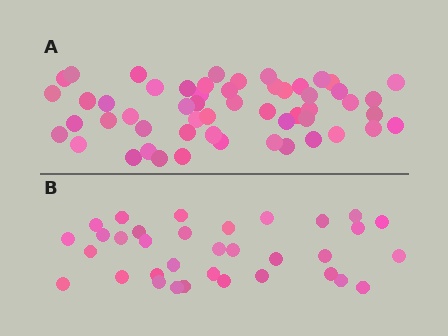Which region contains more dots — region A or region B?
Region A (the top region) has more dots.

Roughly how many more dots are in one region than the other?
Region A has approximately 20 more dots than region B.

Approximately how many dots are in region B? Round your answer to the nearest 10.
About 30 dots. (The exact count is 34, which rounds to 30.)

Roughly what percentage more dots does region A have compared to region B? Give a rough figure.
About 60% more.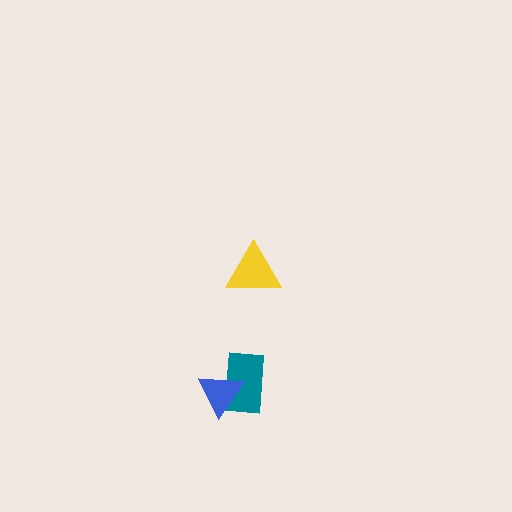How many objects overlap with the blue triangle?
1 object overlaps with the blue triangle.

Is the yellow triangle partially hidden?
No, no other shape covers it.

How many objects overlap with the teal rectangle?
1 object overlaps with the teal rectangle.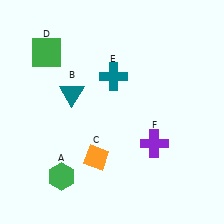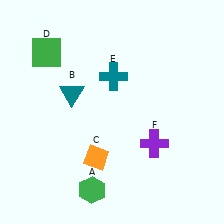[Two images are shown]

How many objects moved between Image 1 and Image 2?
1 object moved between the two images.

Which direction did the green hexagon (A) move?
The green hexagon (A) moved right.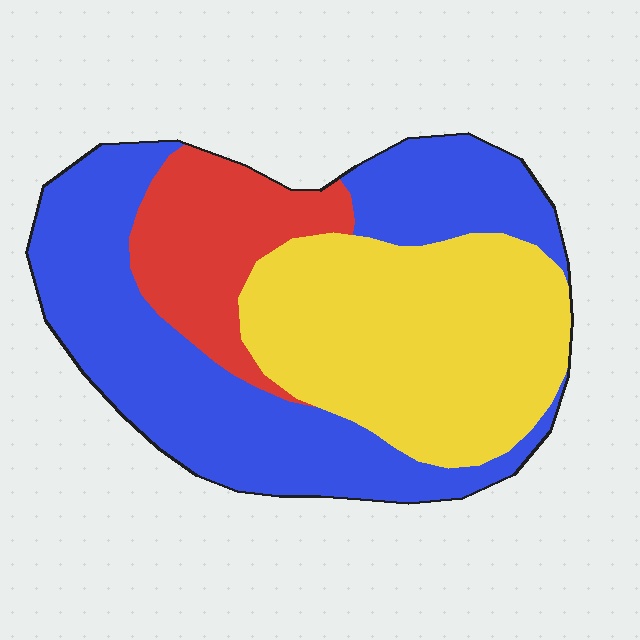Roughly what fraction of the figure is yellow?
Yellow takes up about three eighths (3/8) of the figure.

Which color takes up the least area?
Red, at roughly 15%.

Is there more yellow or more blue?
Blue.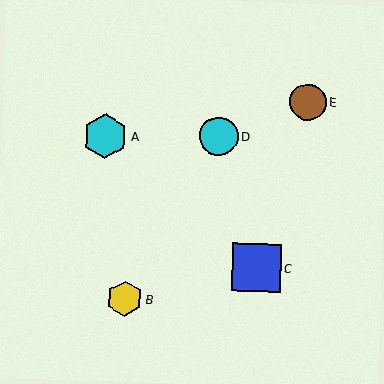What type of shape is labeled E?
Shape E is a brown circle.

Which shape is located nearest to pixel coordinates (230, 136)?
The cyan circle (labeled D) at (219, 136) is nearest to that location.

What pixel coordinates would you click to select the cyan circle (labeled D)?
Click at (219, 136) to select the cyan circle D.